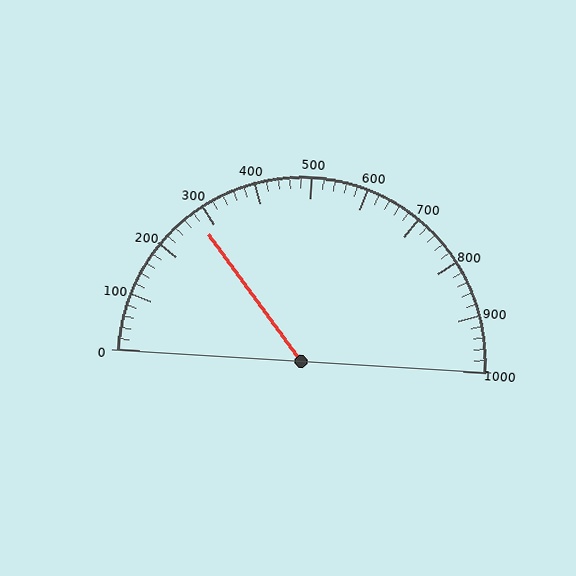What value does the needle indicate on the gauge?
The needle indicates approximately 280.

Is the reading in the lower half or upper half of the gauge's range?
The reading is in the lower half of the range (0 to 1000).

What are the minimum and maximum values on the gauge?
The gauge ranges from 0 to 1000.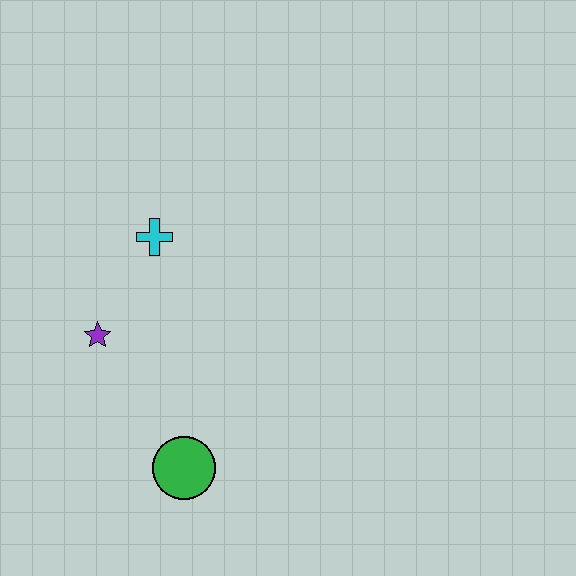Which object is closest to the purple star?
The cyan cross is closest to the purple star.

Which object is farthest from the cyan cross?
The green circle is farthest from the cyan cross.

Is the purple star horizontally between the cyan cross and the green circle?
No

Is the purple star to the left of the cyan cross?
Yes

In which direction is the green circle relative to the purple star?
The green circle is below the purple star.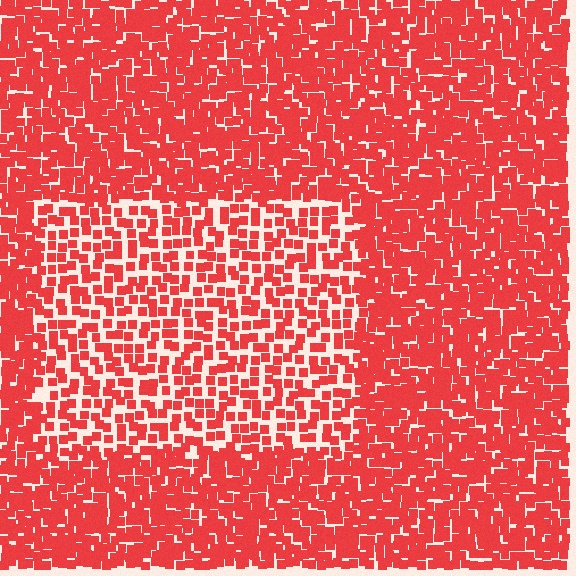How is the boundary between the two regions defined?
The boundary is defined by a change in element density (approximately 1.9x ratio). All elements are the same color, size, and shape.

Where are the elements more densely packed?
The elements are more densely packed outside the rectangle boundary.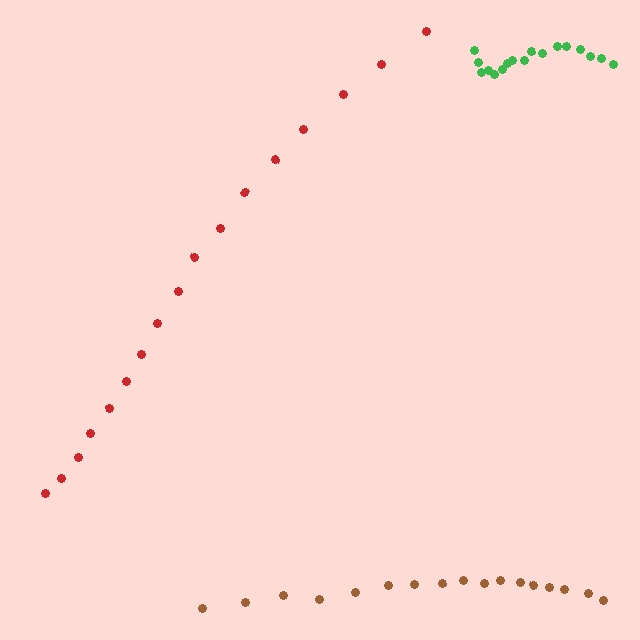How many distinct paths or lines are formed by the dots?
There are 3 distinct paths.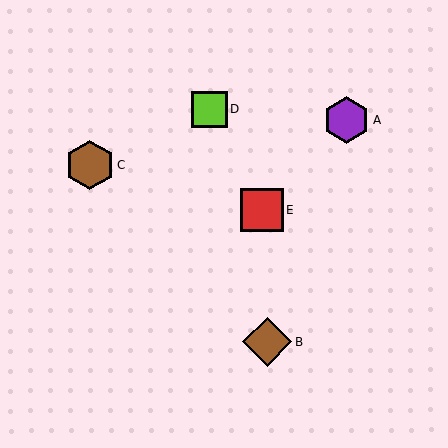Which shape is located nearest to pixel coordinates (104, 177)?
The brown hexagon (labeled C) at (90, 165) is nearest to that location.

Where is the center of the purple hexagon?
The center of the purple hexagon is at (346, 120).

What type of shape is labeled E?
Shape E is a red square.